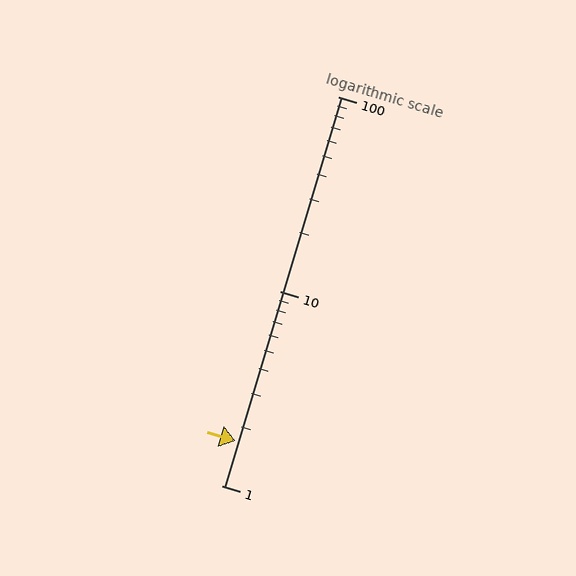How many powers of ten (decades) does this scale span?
The scale spans 2 decades, from 1 to 100.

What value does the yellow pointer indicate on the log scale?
The pointer indicates approximately 1.7.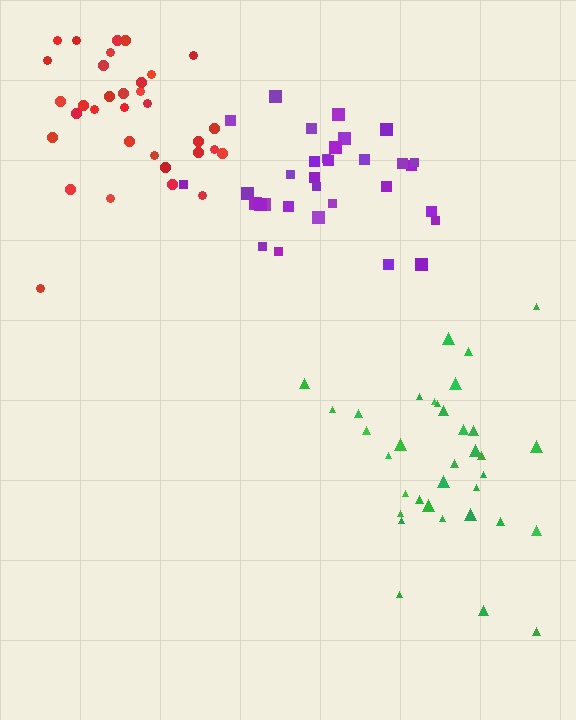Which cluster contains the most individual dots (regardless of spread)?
Green (35).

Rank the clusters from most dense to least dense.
red, purple, green.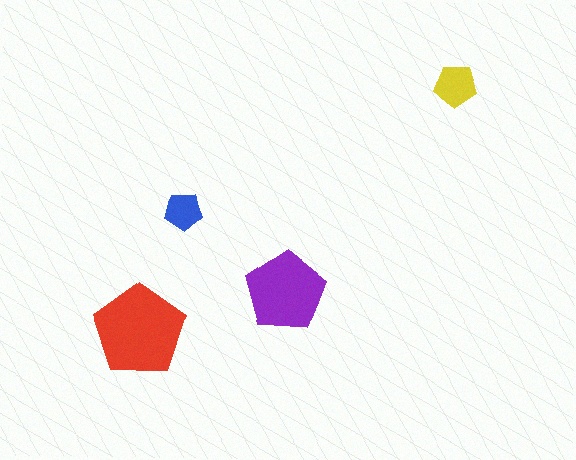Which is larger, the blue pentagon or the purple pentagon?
The purple one.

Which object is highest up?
The yellow pentagon is topmost.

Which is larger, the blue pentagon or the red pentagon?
The red one.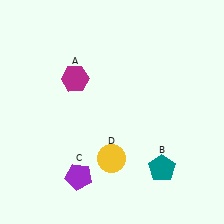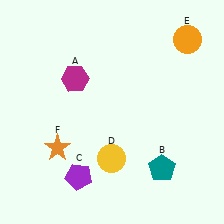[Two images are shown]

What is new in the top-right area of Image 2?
An orange circle (E) was added in the top-right area of Image 2.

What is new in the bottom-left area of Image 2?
An orange star (F) was added in the bottom-left area of Image 2.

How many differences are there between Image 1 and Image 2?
There are 2 differences between the two images.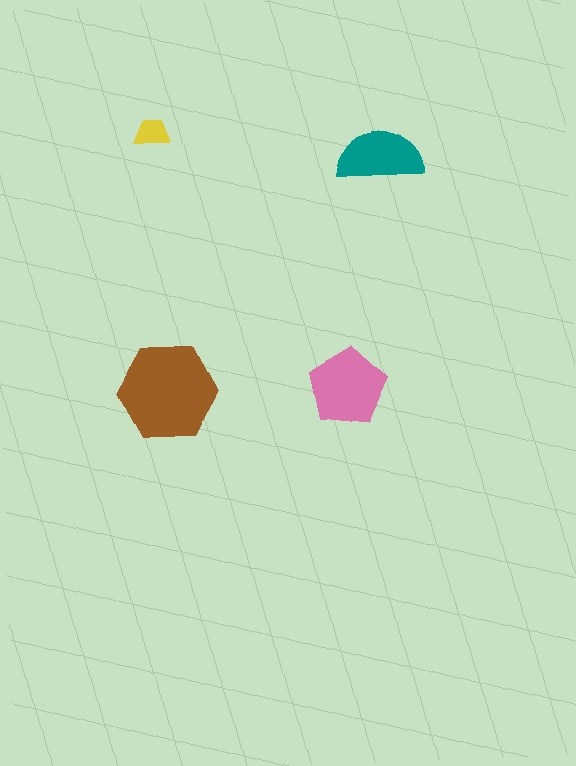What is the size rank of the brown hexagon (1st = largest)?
1st.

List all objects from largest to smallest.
The brown hexagon, the pink pentagon, the teal semicircle, the yellow trapezoid.